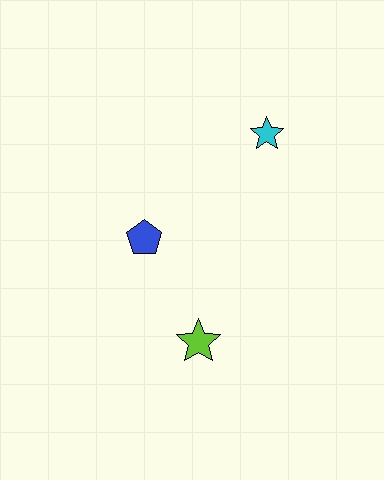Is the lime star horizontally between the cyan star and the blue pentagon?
Yes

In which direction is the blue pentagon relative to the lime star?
The blue pentagon is above the lime star.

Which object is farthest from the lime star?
The cyan star is farthest from the lime star.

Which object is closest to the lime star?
The blue pentagon is closest to the lime star.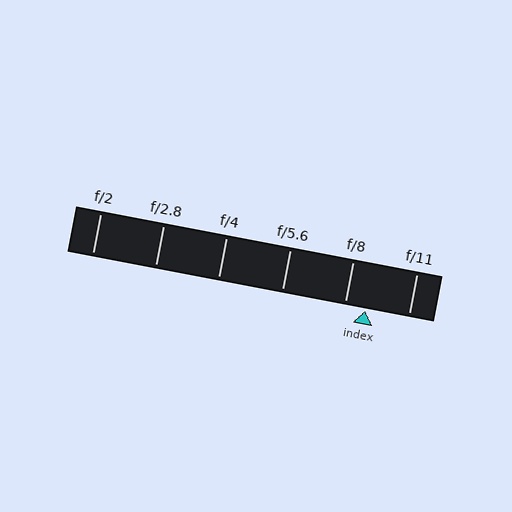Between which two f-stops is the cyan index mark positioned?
The index mark is between f/8 and f/11.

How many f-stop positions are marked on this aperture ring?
There are 6 f-stop positions marked.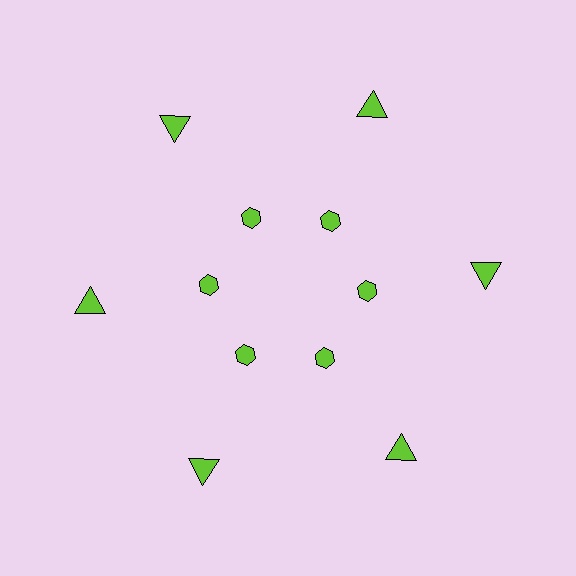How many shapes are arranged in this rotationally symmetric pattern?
There are 12 shapes, arranged in 6 groups of 2.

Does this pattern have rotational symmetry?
Yes, this pattern has 6-fold rotational symmetry. It looks the same after rotating 60 degrees around the center.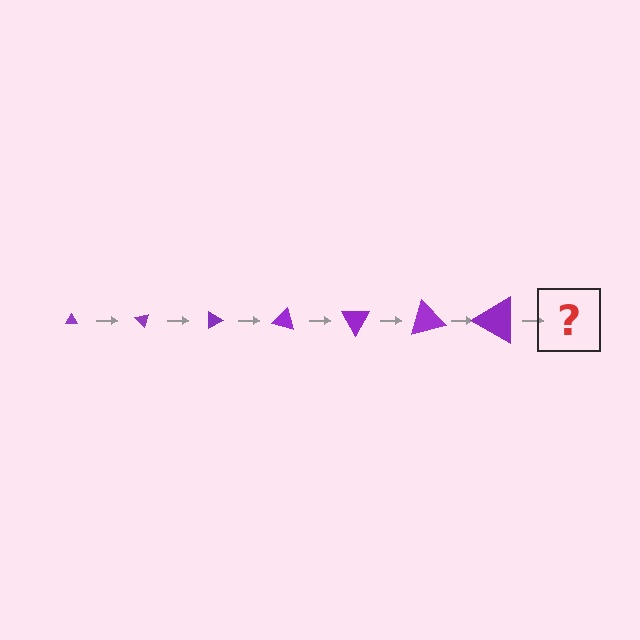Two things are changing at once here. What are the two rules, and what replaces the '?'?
The two rules are that the triangle grows larger each step and it rotates 45 degrees each step. The '?' should be a triangle, larger than the previous one and rotated 315 degrees from the start.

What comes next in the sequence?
The next element should be a triangle, larger than the previous one and rotated 315 degrees from the start.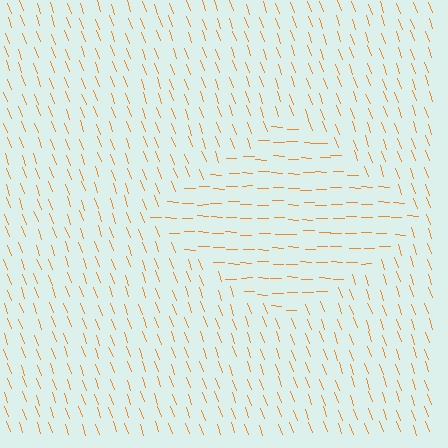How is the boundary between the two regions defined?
The boundary is defined purely by a change in line orientation (approximately 68 degrees difference). All lines are the same color and thickness.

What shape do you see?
I see a diamond.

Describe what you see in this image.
The image is filled with small orange line segments. A diamond region in the image has lines oriented differently from the surrounding lines, creating a visible texture boundary.